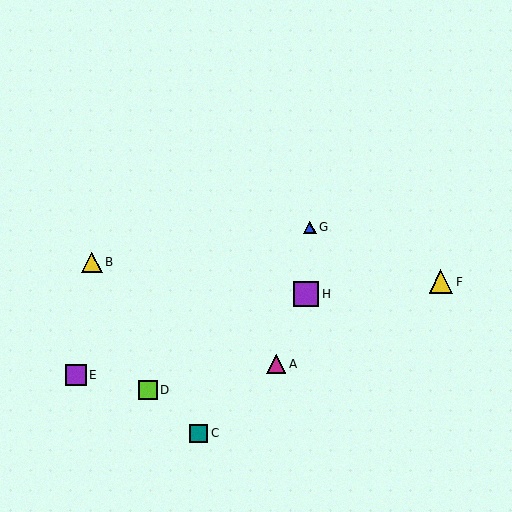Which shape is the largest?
The purple square (labeled H) is the largest.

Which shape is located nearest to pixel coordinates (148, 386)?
The lime square (labeled D) at (148, 390) is nearest to that location.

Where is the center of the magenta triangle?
The center of the magenta triangle is at (276, 364).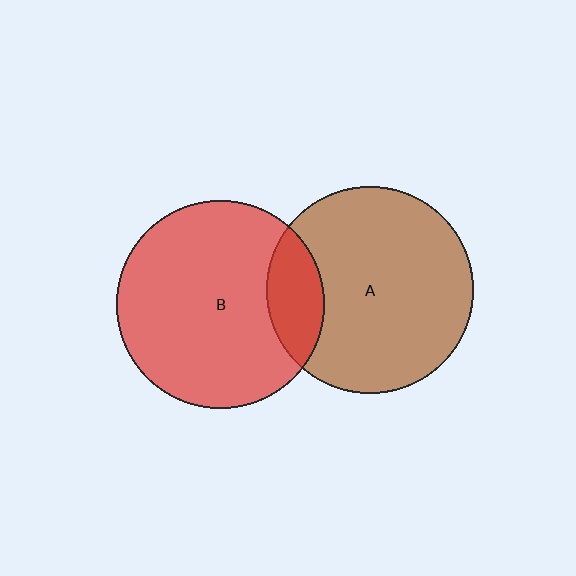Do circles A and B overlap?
Yes.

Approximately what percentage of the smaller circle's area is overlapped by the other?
Approximately 15%.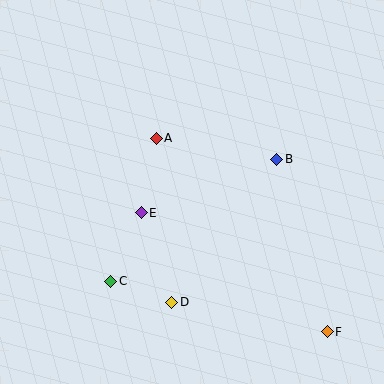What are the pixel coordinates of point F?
Point F is at (327, 332).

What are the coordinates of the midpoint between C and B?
The midpoint between C and B is at (194, 220).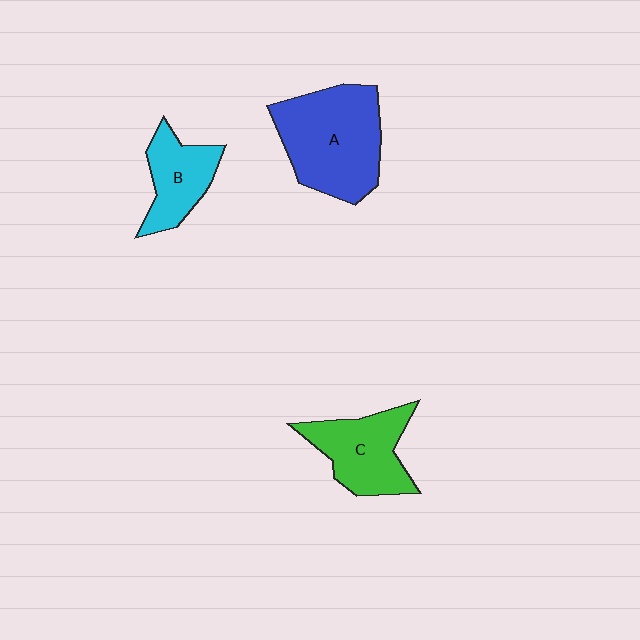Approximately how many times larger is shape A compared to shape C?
Approximately 1.5 times.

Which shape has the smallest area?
Shape B (cyan).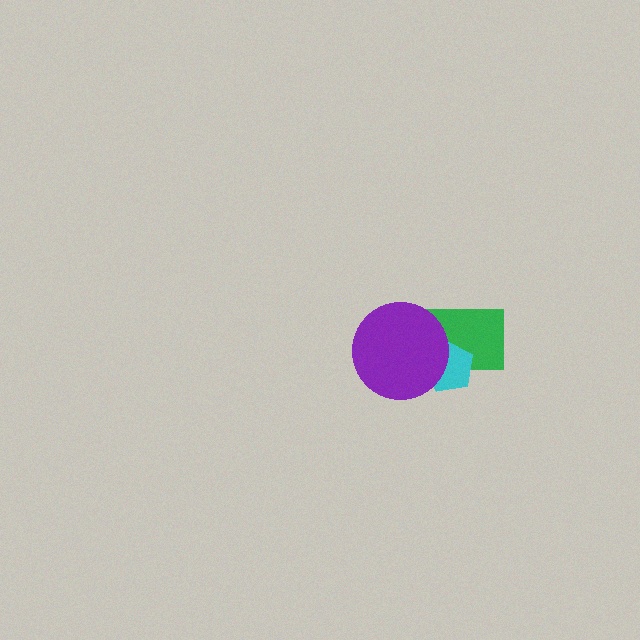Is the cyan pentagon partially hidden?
Yes, it is partially covered by another shape.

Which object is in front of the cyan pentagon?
The purple circle is in front of the cyan pentagon.